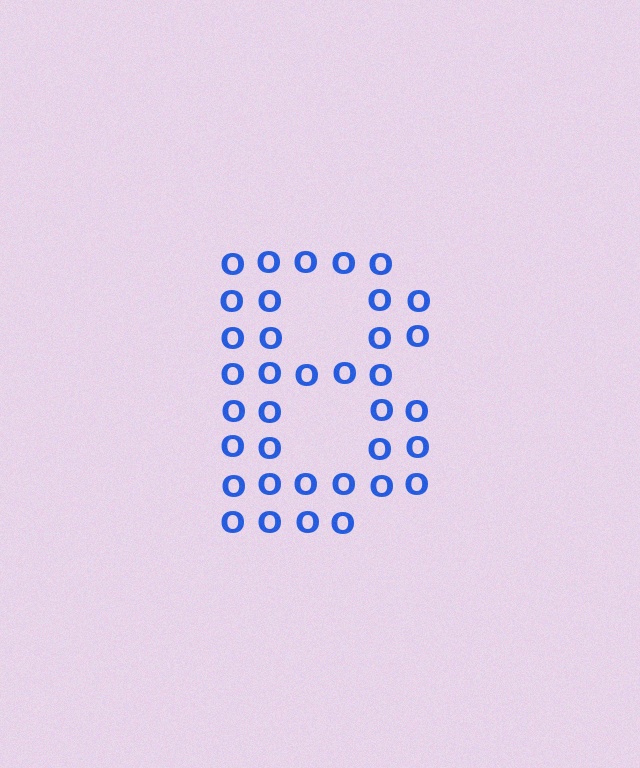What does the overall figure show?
The overall figure shows the letter B.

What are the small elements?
The small elements are letter O's.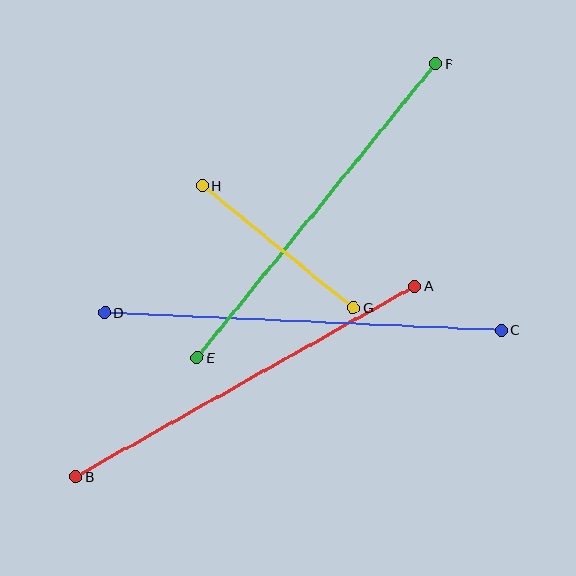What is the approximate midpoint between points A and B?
The midpoint is at approximately (245, 381) pixels.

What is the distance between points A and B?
The distance is approximately 389 pixels.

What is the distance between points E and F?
The distance is approximately 379 pixels.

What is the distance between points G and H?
The distance is approximately 194 pixels.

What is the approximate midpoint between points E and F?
The midpoint is at approximately (316, 211) pixels.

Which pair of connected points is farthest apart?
Points C and D are farthest apart.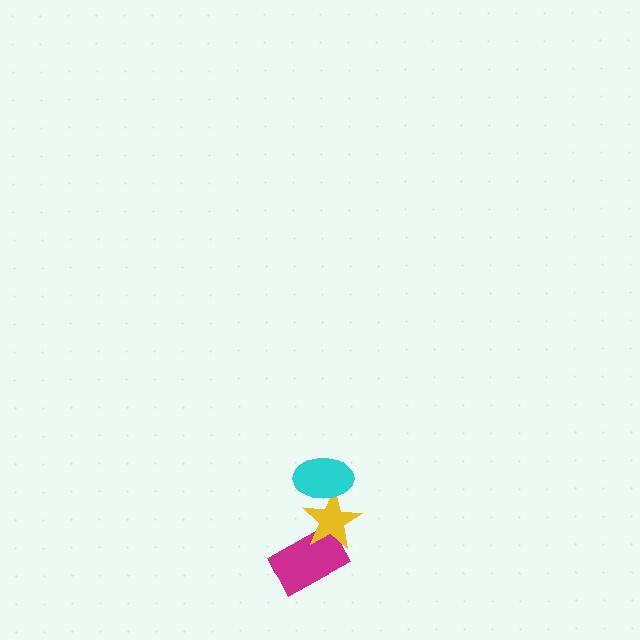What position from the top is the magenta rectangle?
The magenta rectangle is 3rd from the top.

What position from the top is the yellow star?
The yellow star is 2nd from the top.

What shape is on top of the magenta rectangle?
The yellow star is on top of the magenta rectangle.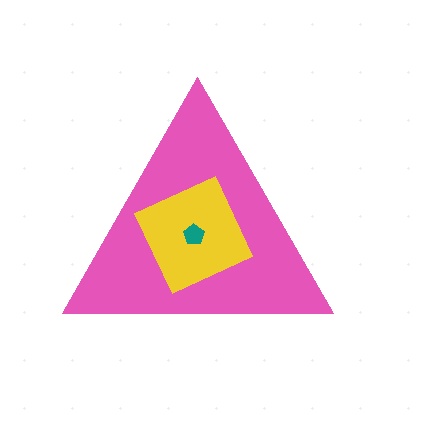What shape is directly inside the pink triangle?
The yellow square.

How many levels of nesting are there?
3.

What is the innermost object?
The teal pentagon.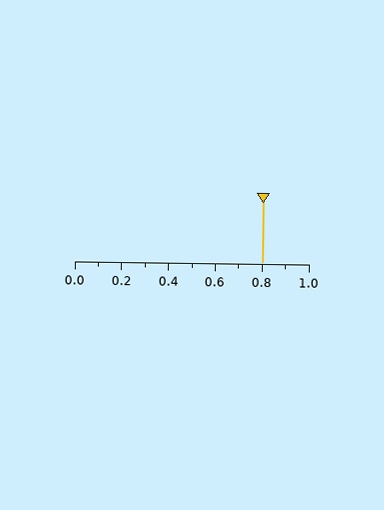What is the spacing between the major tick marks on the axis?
The major ticks are spaced 0.2 apart.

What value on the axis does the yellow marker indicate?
The marker indicates approximately 0.8.